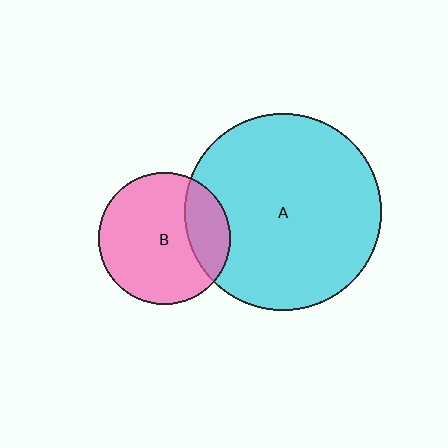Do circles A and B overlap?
Yes.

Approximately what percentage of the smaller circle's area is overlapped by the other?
Approximately 25%.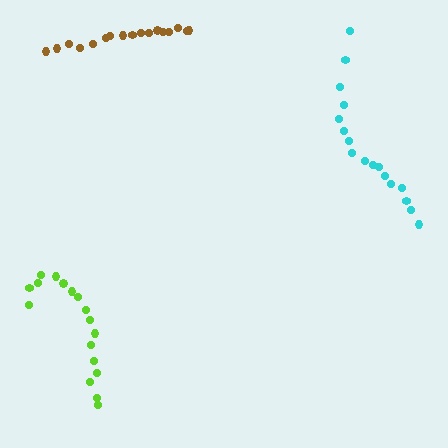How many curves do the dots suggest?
There are 3 distinct paths.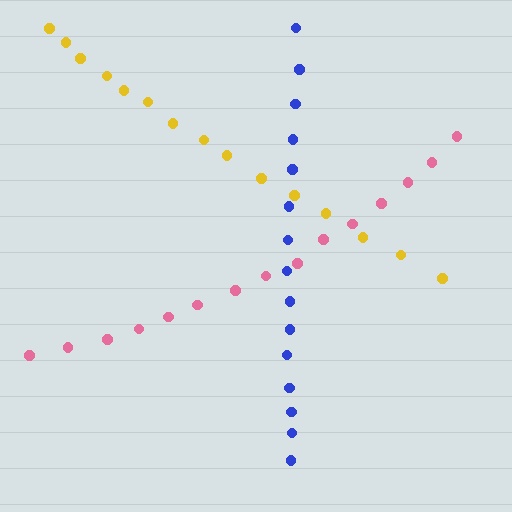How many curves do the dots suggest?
There are 3 distinct paths.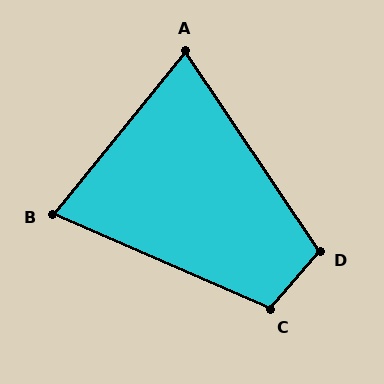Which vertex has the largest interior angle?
C, at approximately 107 degrees.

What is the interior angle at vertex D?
Approximately 106 degrees (obtuse).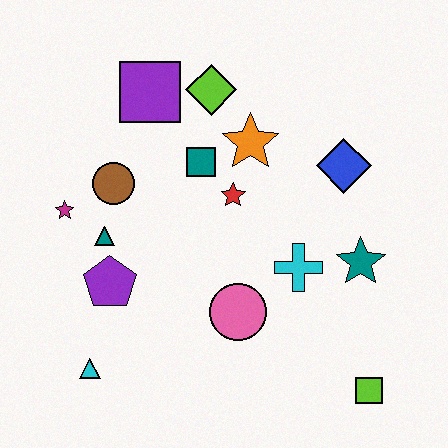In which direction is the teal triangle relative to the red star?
The teal triangle is to the left of the red star.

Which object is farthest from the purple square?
The lime square is farthest from the purple square.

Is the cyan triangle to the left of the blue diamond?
Yes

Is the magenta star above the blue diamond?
No